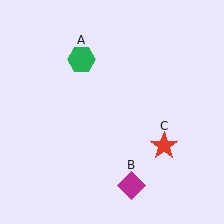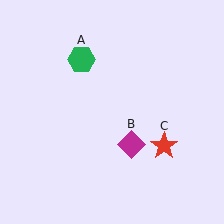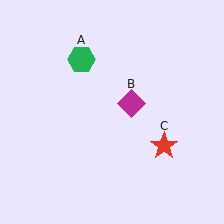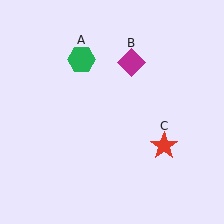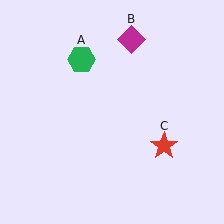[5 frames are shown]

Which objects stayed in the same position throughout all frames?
Green hexagon (object A) and red star (object C) remained stationary.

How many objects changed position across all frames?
1 object changed position: magenta diamond (object B).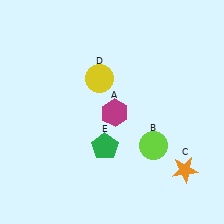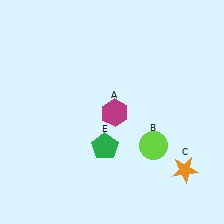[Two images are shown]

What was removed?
The yellow circle (D) was removed in Image 2.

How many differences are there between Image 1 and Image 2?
There is 1 difference between the two images.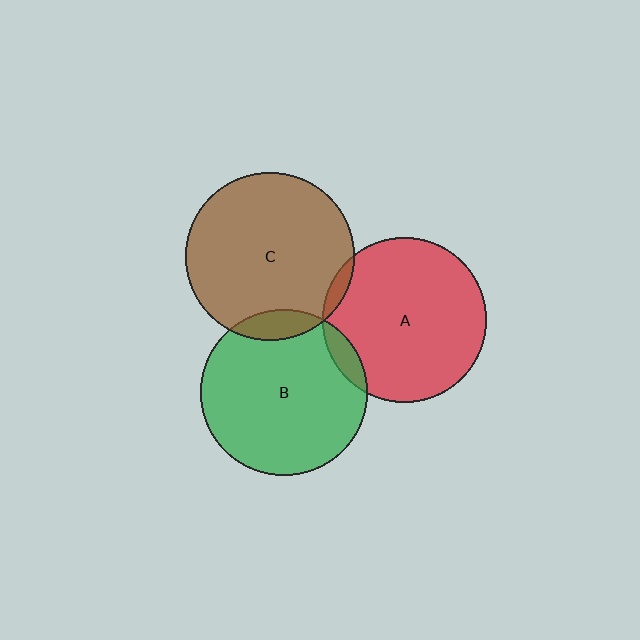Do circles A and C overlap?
Yes.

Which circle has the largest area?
Circle C (brown).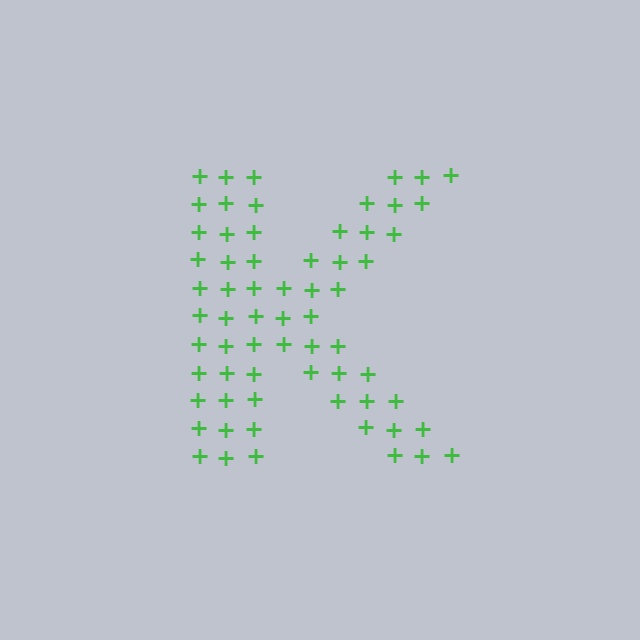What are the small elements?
The small elements are plus signs.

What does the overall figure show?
The overall figure shows the letter K.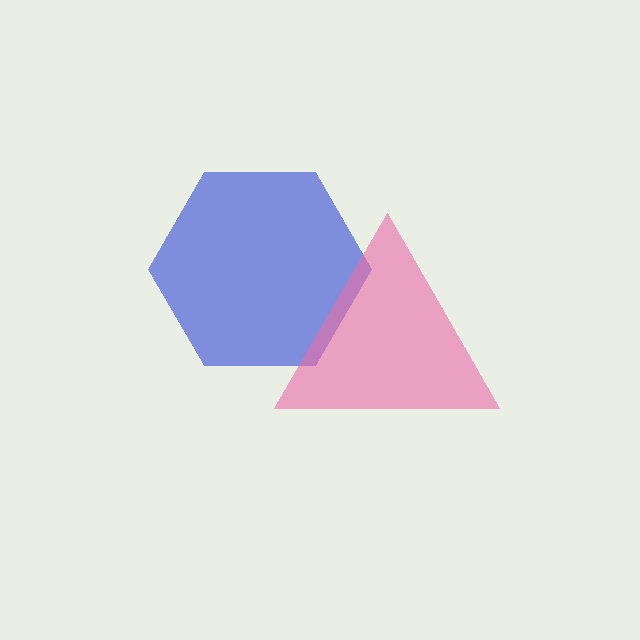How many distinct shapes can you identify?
There are 2 distinct shapes: a blue hexagon, a pink triangle.